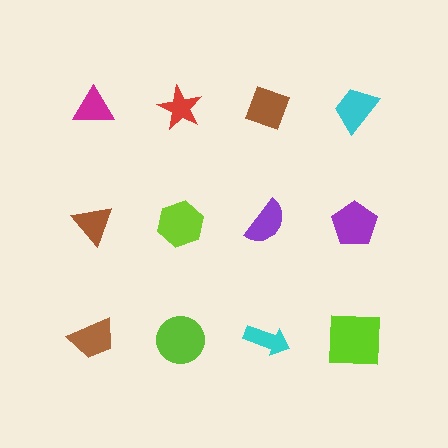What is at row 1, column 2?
A red star.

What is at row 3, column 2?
A lime circle.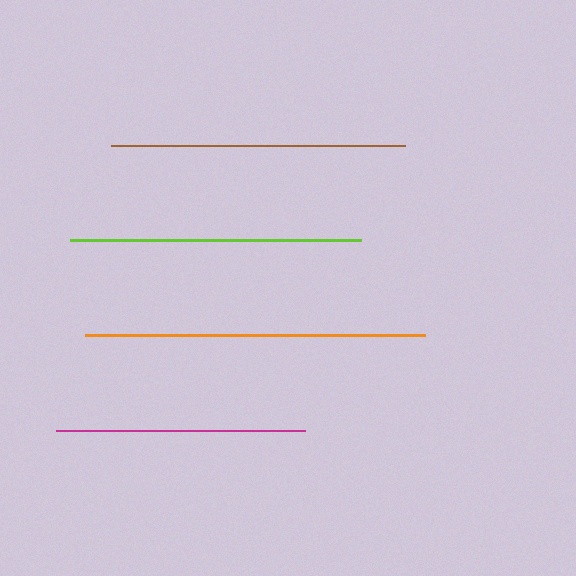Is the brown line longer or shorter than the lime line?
The brown line is longer than the lime line.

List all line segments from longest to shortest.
From longest to shortest: orange, brown, lime, magenta.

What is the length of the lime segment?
The lime segment is approximately 291 pixels long.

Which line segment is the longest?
The orange line is the longest at approximately 339 pixels.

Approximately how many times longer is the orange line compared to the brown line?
The orange line is approximately 1.2 times the length of the brown line.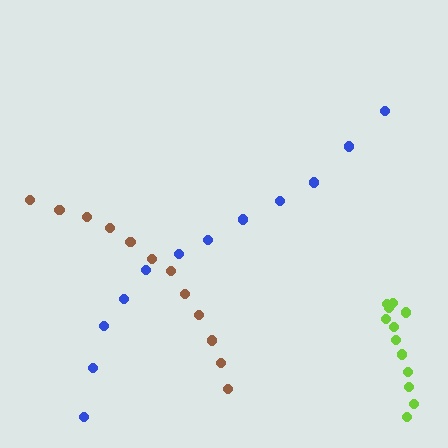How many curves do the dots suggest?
There are 3 distinct paths.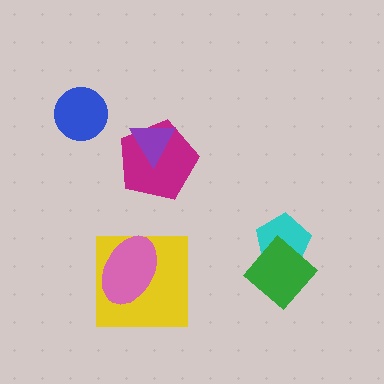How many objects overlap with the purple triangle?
1 object overlaps with the purple triangle.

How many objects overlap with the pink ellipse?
1 object overlaps with the pink ellipse.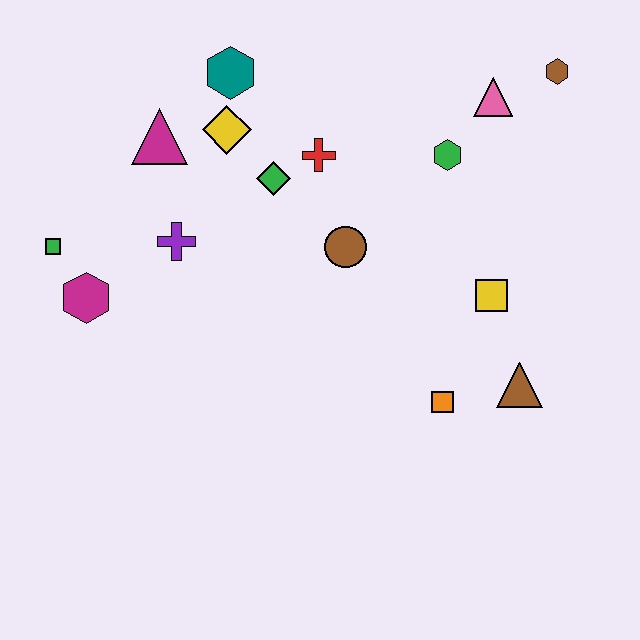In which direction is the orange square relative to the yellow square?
The orange square is below the yellow square.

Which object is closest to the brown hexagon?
The pink triangle is closest to the brown hexagon.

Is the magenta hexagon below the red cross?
Yes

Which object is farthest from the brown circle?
The green square is farthest from the brown circle.